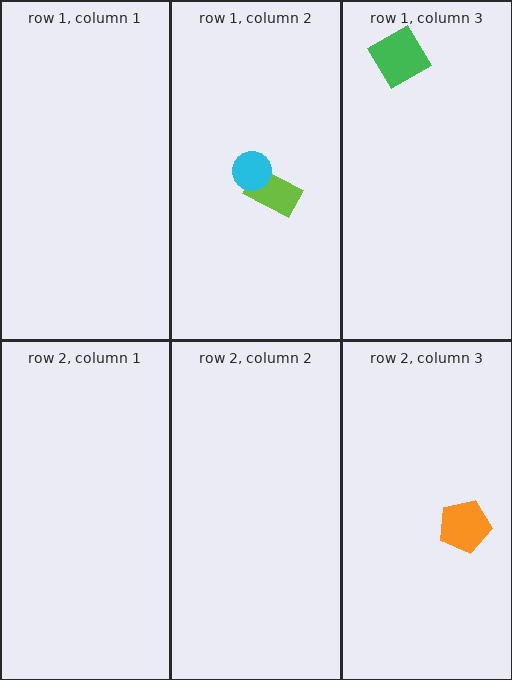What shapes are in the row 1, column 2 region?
The lime rectangle, the cyan circle.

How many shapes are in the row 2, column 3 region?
1.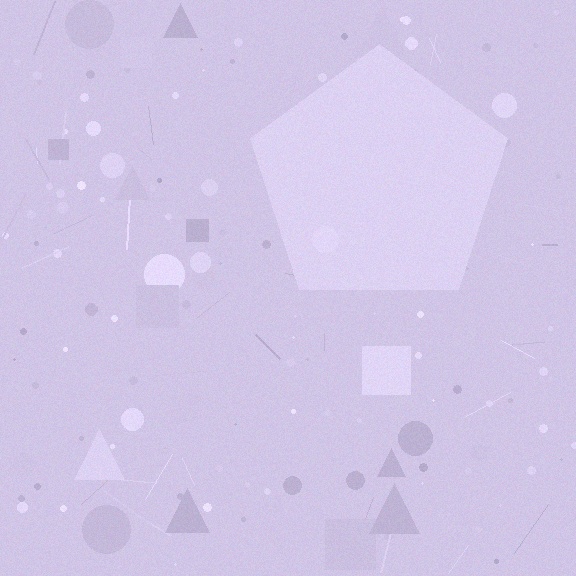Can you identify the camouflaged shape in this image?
The camouflaged shape is a pentagon.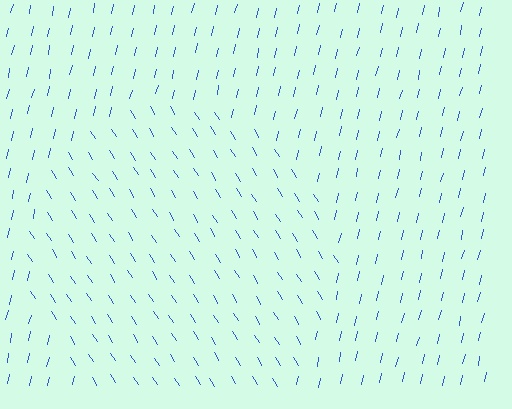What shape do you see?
I see a circle.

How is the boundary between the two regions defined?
The boundary is defined purely by a change in line orientation (approximately 45 degrees difference). All lines are the same color and thickness.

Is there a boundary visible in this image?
Yes, there is a texture boundary formed by a change in line orientation.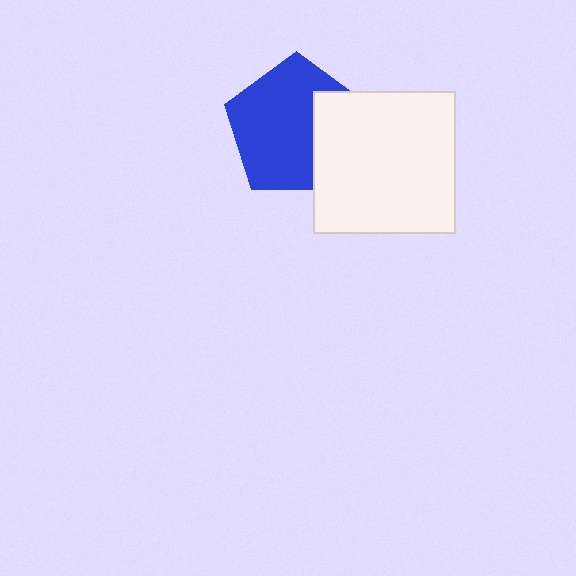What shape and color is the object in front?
The object in front is a white square.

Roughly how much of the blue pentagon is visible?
Most of it is visible (roughly 70%).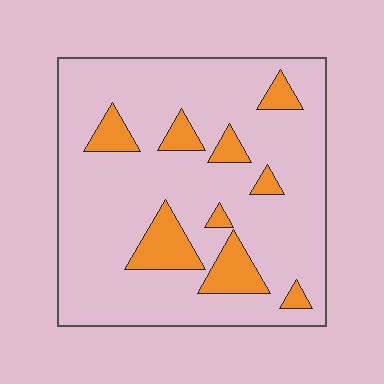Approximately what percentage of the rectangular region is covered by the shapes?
Approximately 15%.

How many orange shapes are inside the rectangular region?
9.